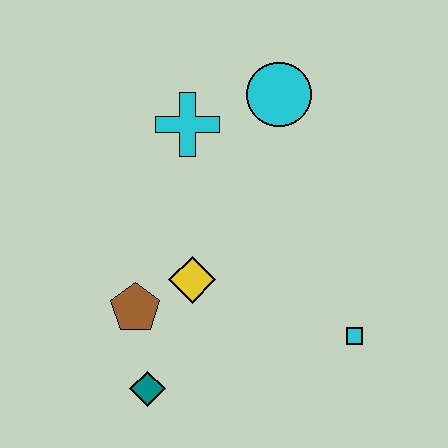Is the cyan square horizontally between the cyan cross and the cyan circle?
No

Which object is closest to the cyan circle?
The cyan cross is closest to the cyan circle.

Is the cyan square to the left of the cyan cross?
No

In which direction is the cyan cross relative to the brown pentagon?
The cyan cross is above the brown pentagon.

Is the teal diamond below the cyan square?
Yes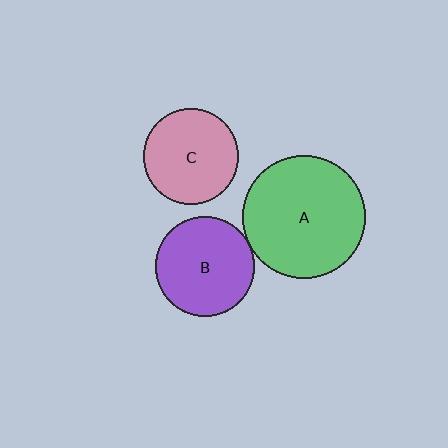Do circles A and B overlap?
Yes.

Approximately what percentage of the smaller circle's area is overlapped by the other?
Approximately 5%.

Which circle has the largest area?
Circle A (green).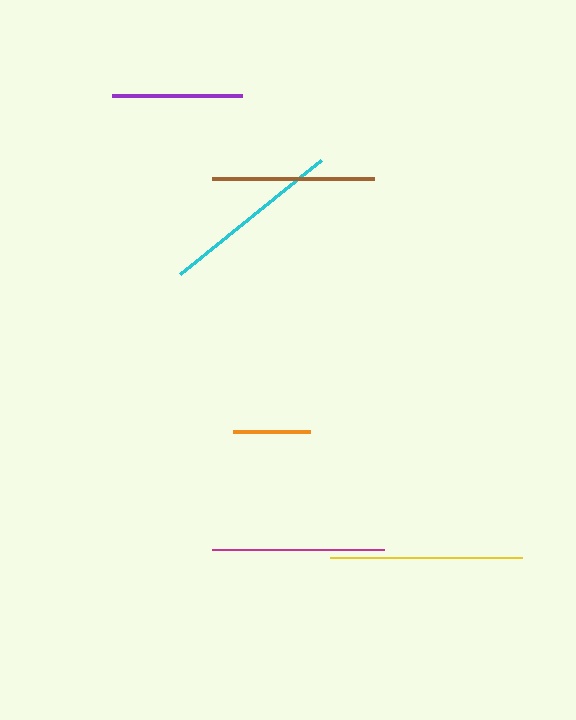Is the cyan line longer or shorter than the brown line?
The cyan line is longer than the brown line.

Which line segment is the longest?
The yellow line is the longest at approximately 192 pixels.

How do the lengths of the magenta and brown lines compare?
The magenta and brown lines are approximately the same length.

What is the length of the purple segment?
The purple segment is approximately 130 pixels long.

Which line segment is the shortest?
The orange line is the shortest at approximately 77 pixels.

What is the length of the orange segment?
The orange segment is approximately 77 pixels long.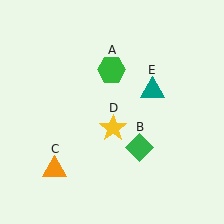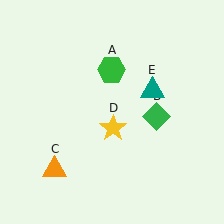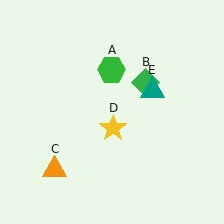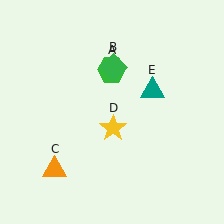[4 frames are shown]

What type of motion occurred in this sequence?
The green diamond (object B) rotated counterclockwise around the center of the scene.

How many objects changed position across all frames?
1 object changed position: green diamond (object B).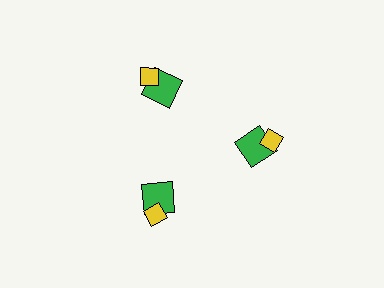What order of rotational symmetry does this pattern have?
This pattern has 3-fold rotational symmetry.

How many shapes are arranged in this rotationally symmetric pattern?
There are 6 shapes, arranged in 3 groups of 2.